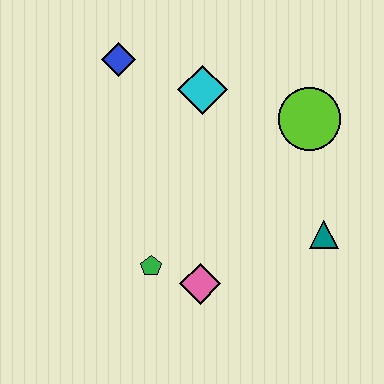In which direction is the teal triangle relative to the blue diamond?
The teal triangle is to the right of the blue diamond.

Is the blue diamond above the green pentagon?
Yes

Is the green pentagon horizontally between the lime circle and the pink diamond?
No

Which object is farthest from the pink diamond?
The blue diamond is farthest from the pink diamond.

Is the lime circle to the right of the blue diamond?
Yes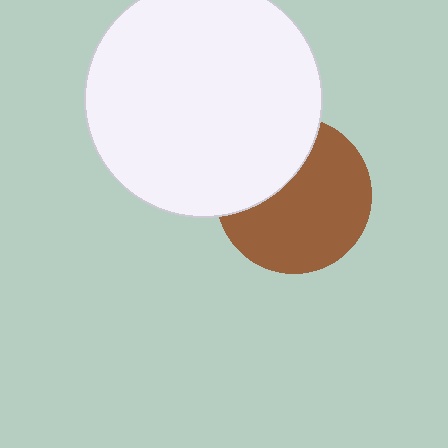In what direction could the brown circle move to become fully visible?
The brown circle could move toward the lower-right. That would shift it out from behind the white circle entirely.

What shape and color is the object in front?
The object in front is a white circle.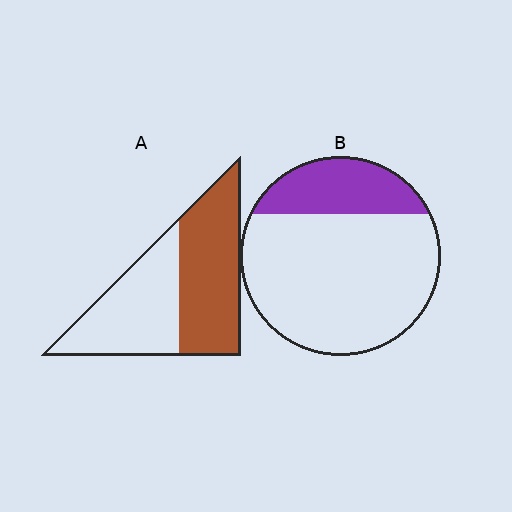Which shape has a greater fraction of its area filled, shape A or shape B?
Shape A.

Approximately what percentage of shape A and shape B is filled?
A is approximately 50% and B is approximately 25%.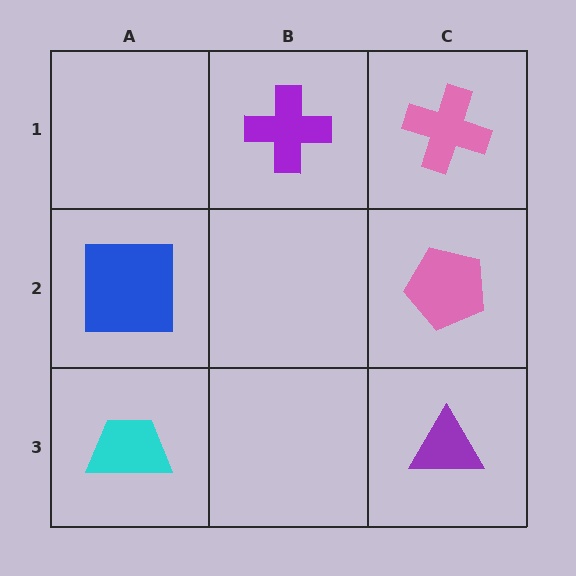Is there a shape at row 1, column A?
No, that cell is empty.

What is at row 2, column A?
A blue square.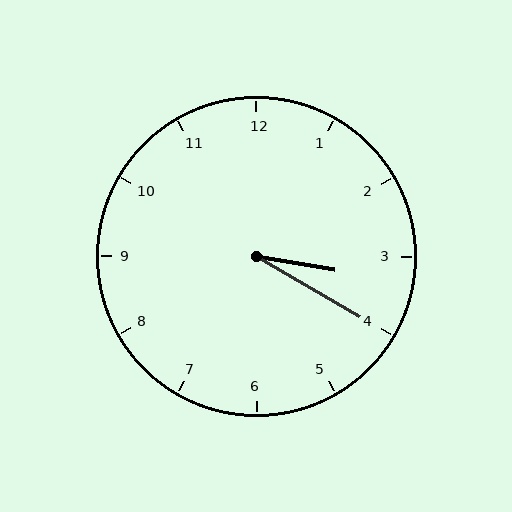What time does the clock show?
3:20.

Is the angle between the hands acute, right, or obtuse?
It is acute.